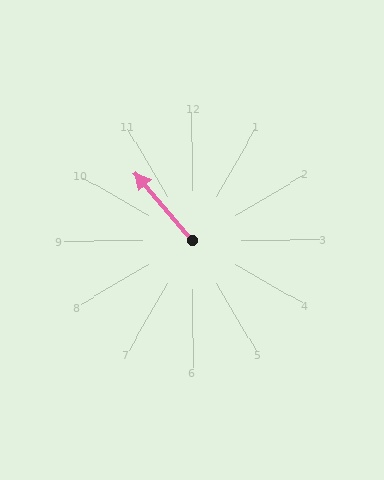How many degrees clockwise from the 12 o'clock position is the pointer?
Approximately 319 degrees.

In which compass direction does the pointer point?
Northwest.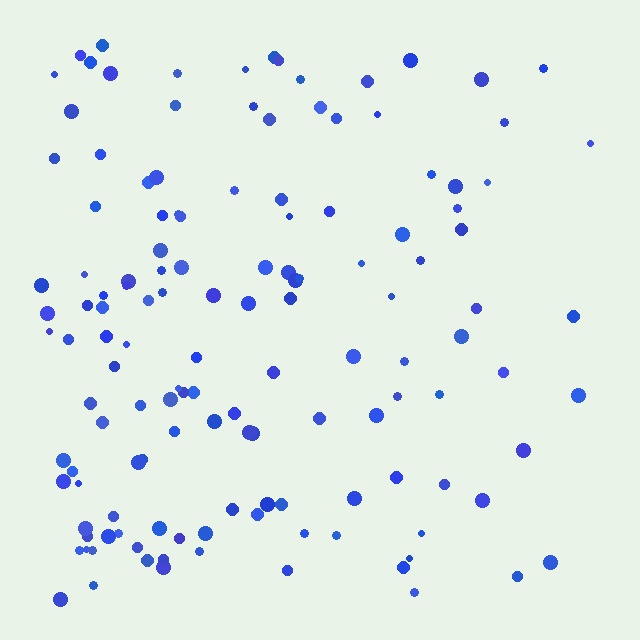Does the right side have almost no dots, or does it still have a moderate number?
Still a moderate number, just noticeably fewer than the left.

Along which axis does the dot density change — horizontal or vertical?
Horizontal.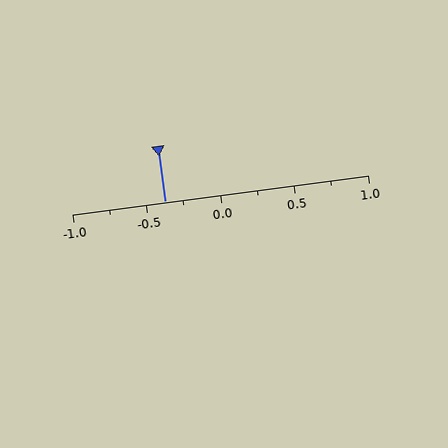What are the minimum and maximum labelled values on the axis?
The axis runs from -1.0 to 1.0.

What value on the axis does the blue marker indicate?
The marker indicates approximately -0.38.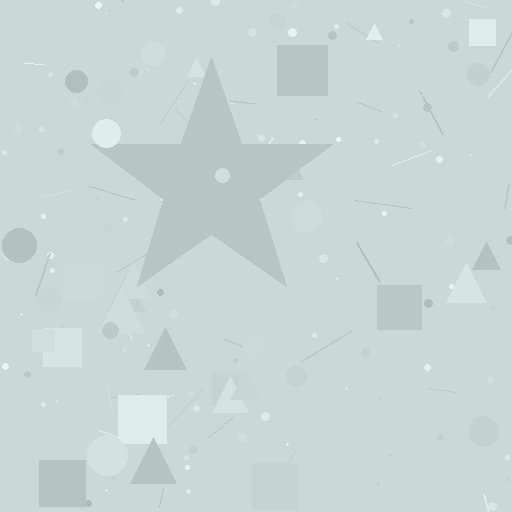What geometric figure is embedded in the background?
A star is embedded in the background.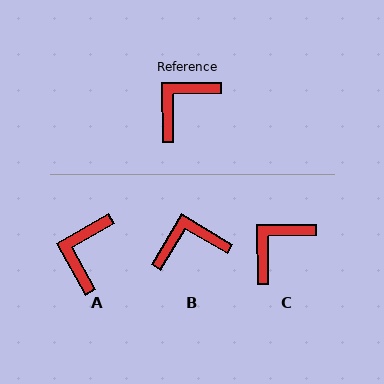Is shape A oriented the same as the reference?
No, it is off by about 29 degrees.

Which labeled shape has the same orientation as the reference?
C.